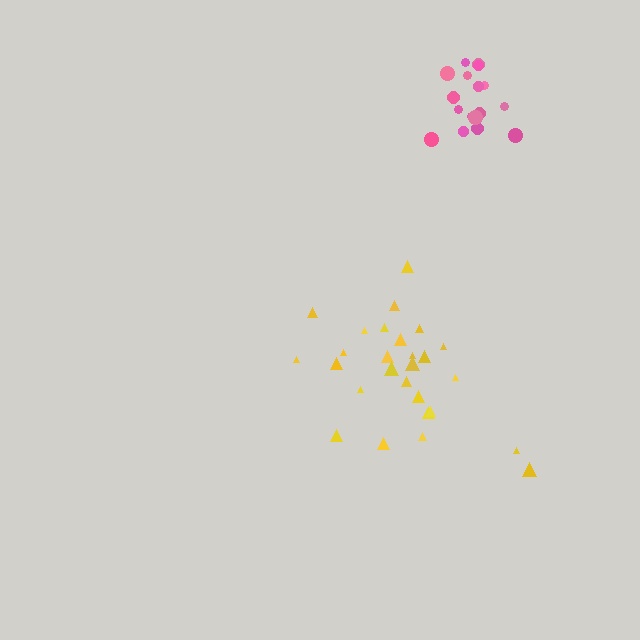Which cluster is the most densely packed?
Pink.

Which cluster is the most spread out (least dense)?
Yellow.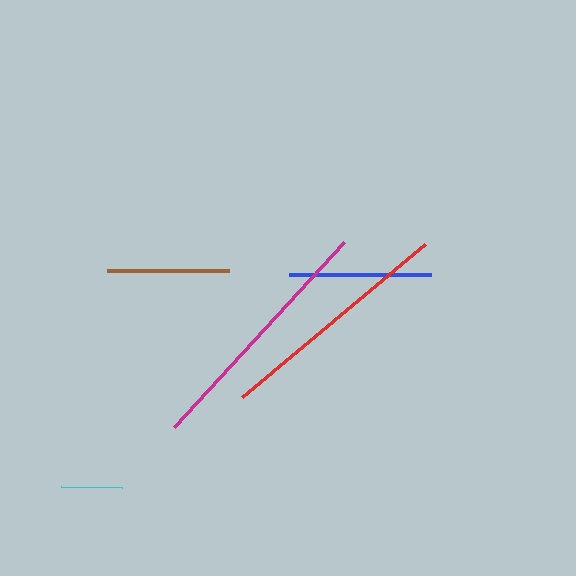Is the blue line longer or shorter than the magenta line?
The magenta line is longer than the blue line.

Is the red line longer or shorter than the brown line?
The red line is longer than the brown line.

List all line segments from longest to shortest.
From longest to shortest: magenta, red, blue, brown, cyan.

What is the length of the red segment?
The red segment is approximately 239 pixels long.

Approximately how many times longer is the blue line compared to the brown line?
The blue line is approximately 1.2 times the length of the brown line.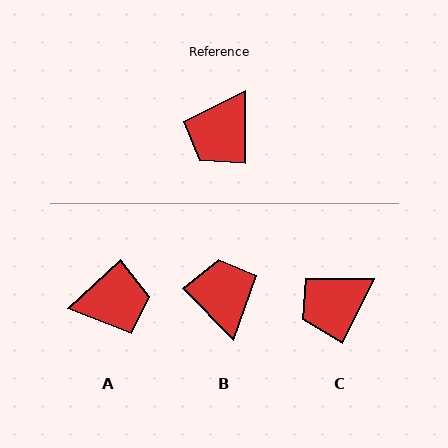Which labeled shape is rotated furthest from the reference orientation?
B, about 136 degrees away.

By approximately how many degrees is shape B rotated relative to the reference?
Approximately 136 degrees clockwise.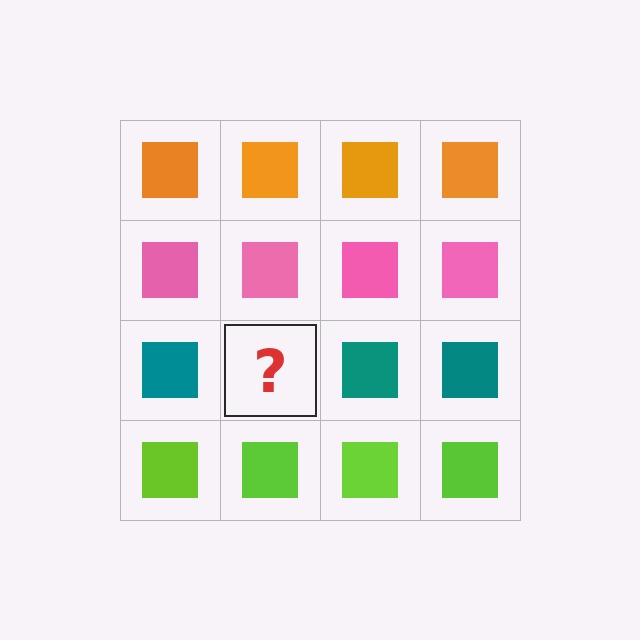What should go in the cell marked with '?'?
The missing cell should contain a teal square.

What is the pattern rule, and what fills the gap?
The rule is that each row has a consistent color. The gap should be filled with a teal square.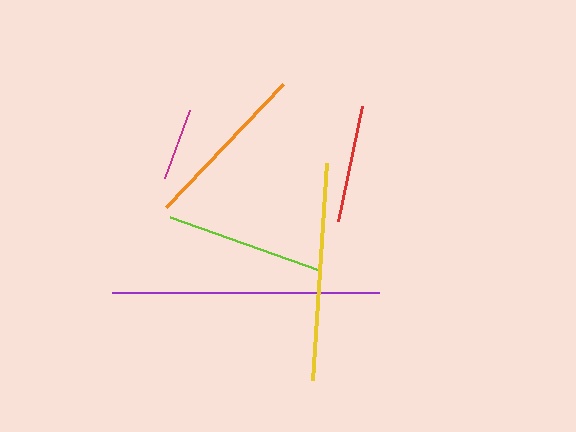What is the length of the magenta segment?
The magenta segment is approximately 72 pixels long.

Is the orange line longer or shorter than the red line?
The orange line is longer than the red line.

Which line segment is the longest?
The purple line is the longest at approximately 267 pixels.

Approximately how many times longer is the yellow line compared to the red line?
The yellow line is approximately 1.9 times the length of the red line.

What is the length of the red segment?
The red segment is approximately 117 pixels long.